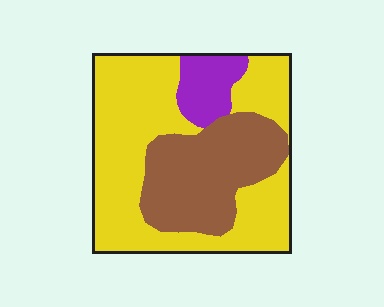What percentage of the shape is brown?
Brown covers about 30% of the shape.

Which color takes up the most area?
Yellow, at roughly 60%.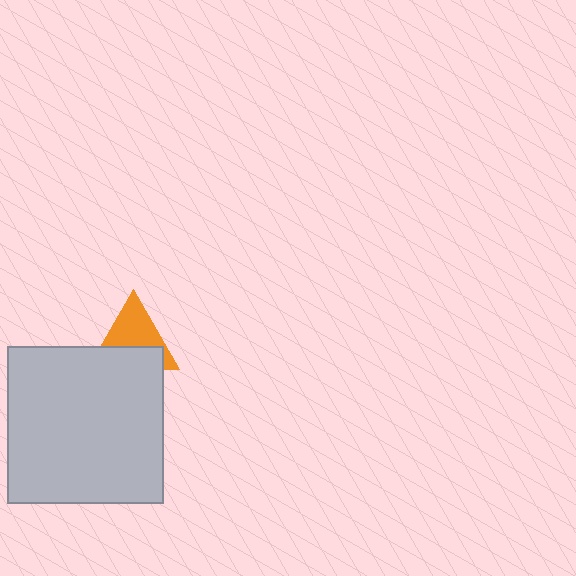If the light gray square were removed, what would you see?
You would see the complete orange triangle.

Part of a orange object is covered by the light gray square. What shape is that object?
It is a triangle.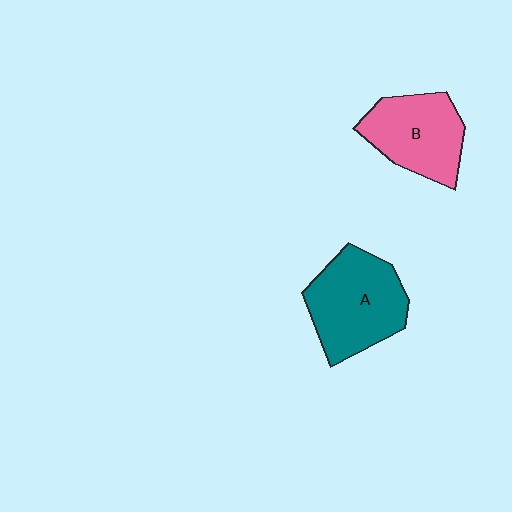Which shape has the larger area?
Shape A (teal).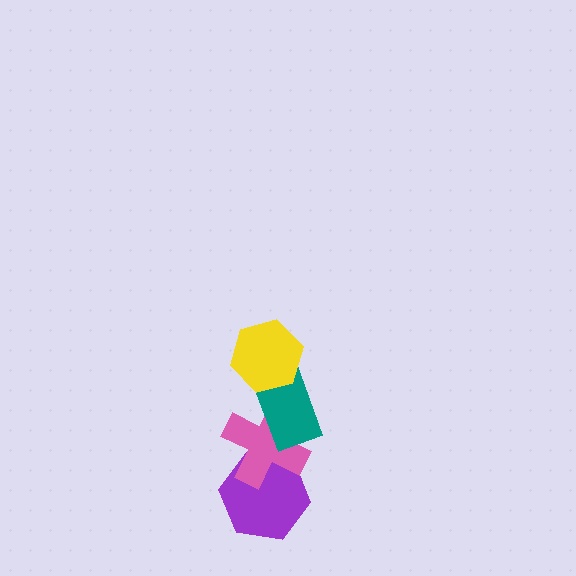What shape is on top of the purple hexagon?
The pink cross is on top of the purple hexagon.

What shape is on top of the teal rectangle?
The yellow hexagon is on top of the teal rectangle.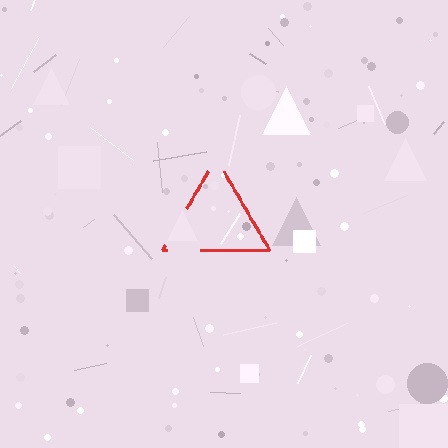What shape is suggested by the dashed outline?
The dashed outline suggests a triangle.